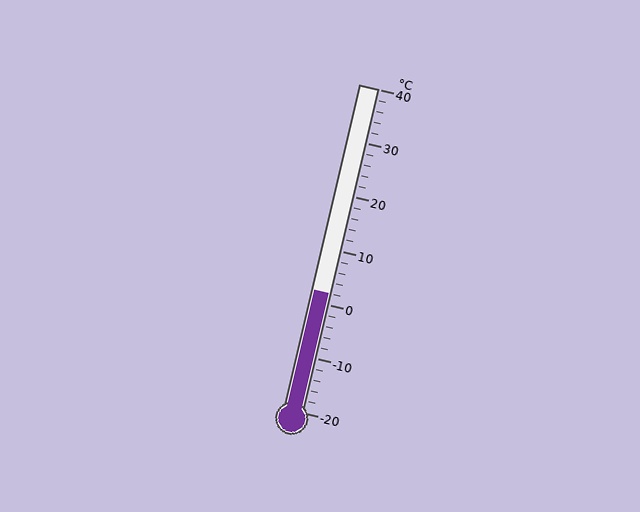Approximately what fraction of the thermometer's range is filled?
The thermometer is filled to approximately 35% of its range.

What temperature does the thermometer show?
The thermometer shows approximately 2°C.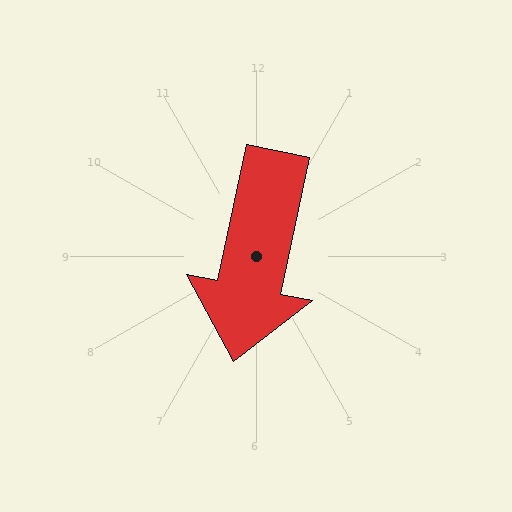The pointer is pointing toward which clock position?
Roughly 6 o'clock.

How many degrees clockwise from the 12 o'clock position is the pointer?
Approximately 192 degrees.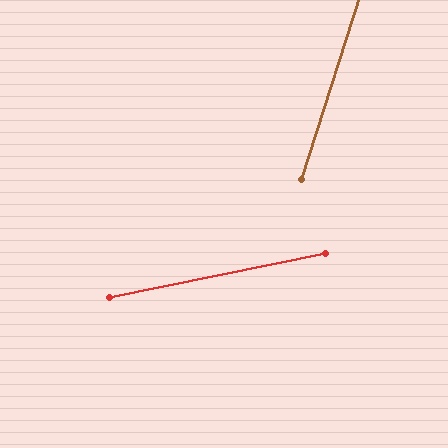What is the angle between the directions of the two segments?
Approximately 61 degrees.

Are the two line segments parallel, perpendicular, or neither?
Neither parallel nor perpendicular — they differ by about 61°.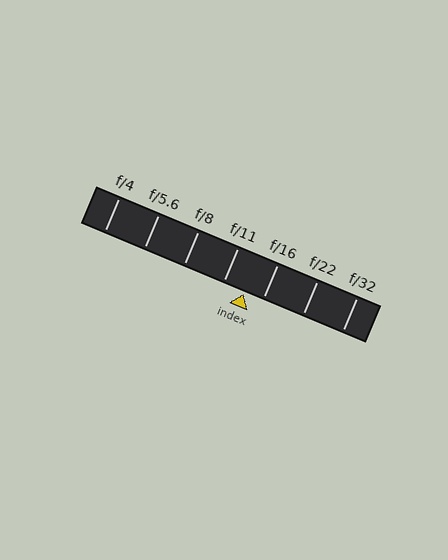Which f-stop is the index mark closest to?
The index mark is closest to f/16.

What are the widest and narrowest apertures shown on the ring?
The widest aperture shown is f/4 and the narrowest is f/32.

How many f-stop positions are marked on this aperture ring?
There are 7 f-stop positions marked.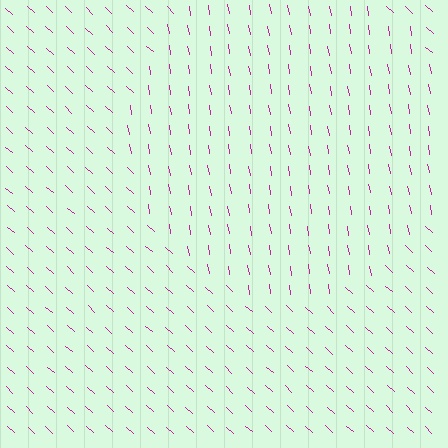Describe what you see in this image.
The image is filled with small magenta line segments. A circle region in the image has lines oriented differently from the surrounding lines, creating a visible texture boundary.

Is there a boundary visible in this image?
Yes, there is a texture boundary formed by a change in line orientation.